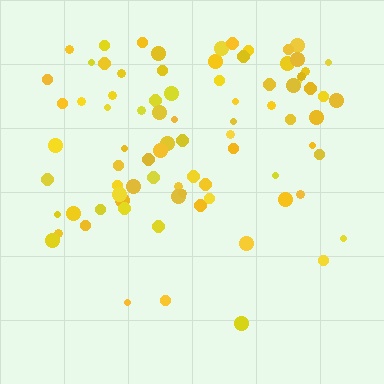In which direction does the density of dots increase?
From bottom to top, with the top side densest.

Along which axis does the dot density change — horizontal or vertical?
Vertical.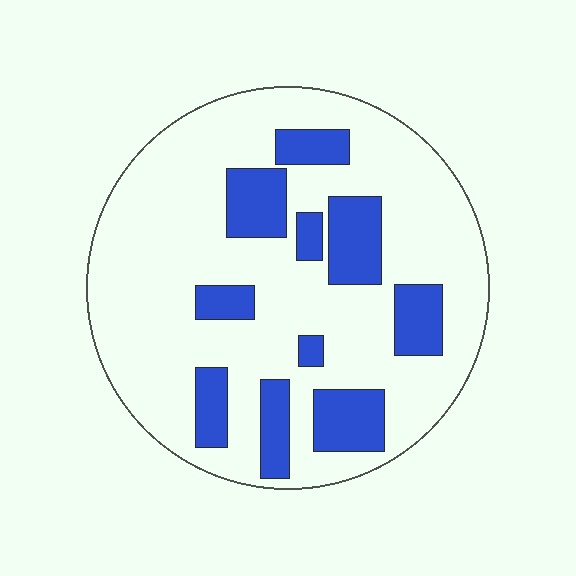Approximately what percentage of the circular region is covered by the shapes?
Approximately 25%.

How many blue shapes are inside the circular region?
10.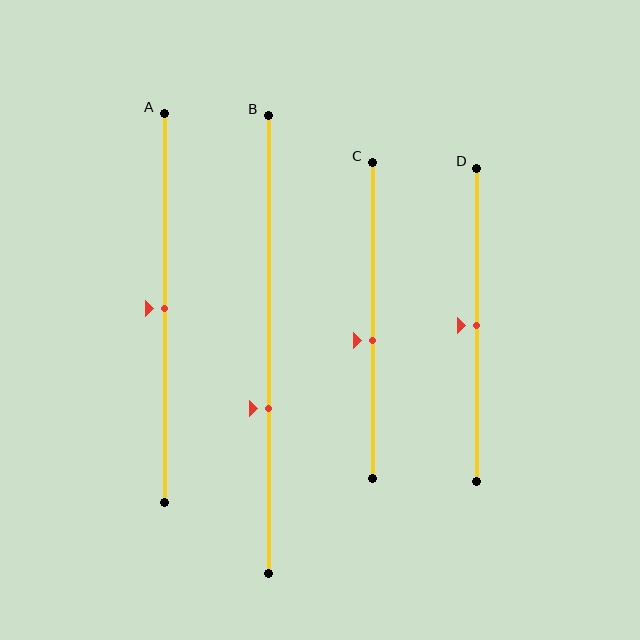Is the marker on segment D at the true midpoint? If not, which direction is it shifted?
Yes, the marker on segment D is at the true midpoint.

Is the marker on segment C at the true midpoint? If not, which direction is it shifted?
No, the marker on segment C is shifted downward by about 6% of the segment length.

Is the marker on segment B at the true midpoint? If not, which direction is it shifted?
No, the marker on segment B is shifted downward by about 14% of the segment length.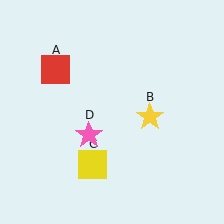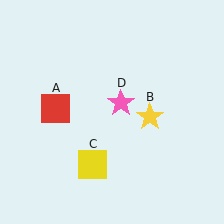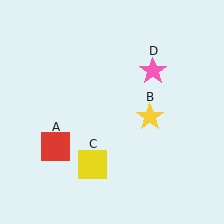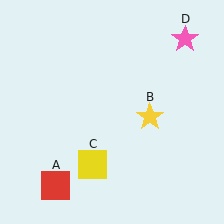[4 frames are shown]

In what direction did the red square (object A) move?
The red square (object A) moved down.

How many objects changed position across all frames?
2 objects changed position: red square (object A), pink star (object D).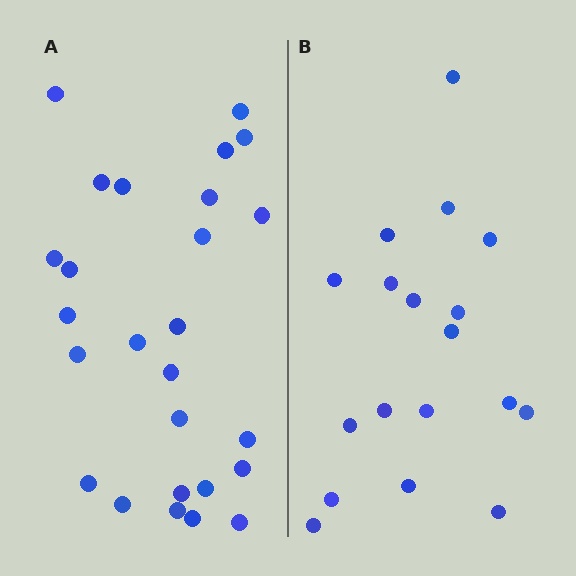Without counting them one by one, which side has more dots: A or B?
Region A (the left region) has more dots.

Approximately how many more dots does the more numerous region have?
Region A has roughly 8 or so more dots than region B.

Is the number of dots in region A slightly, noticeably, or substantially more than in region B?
Region A has noticeably more, but not dramatically so. The ratio is roughly 1.4 to 1.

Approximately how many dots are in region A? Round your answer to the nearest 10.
About 30 dots. (The exact count is 26, which rounds to 30.)